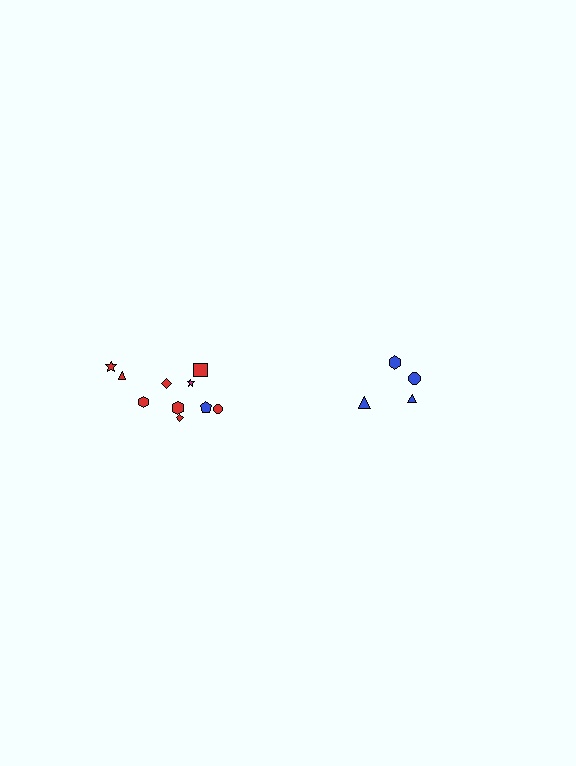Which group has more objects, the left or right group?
The left group.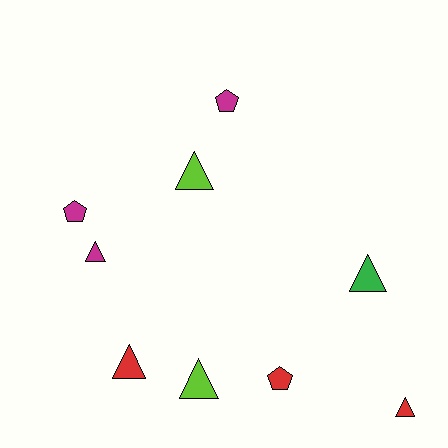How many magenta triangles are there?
There is 1 magenta triangle.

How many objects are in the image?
There are 9 objects.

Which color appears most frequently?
Magenta, with 3 objects.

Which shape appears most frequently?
Triangle, with 6 objects.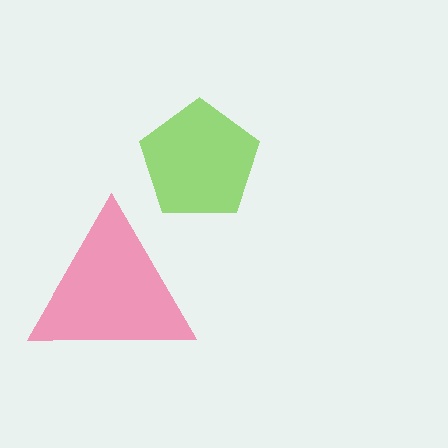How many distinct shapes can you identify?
There are 2 distinct shapes: a pink triangle, a lime pentagon.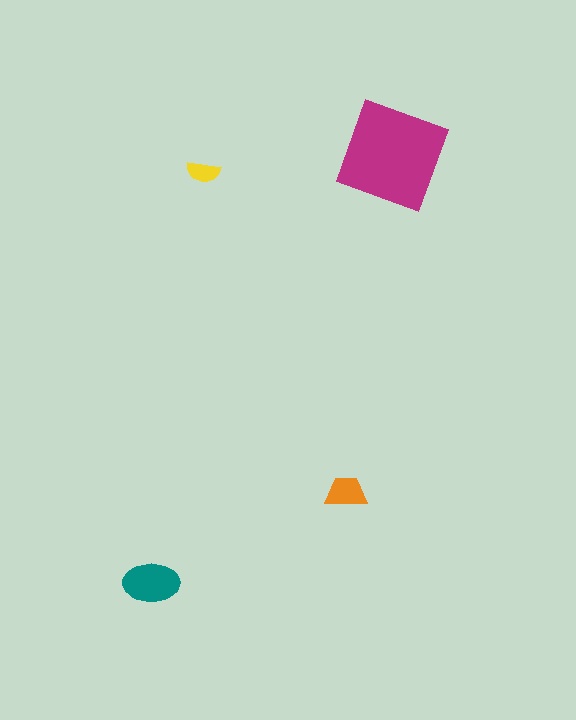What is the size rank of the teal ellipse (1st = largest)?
2nd.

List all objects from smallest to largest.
The yellow semicircle, the orange trapezoid, the teal ellipse, the magenta diamond.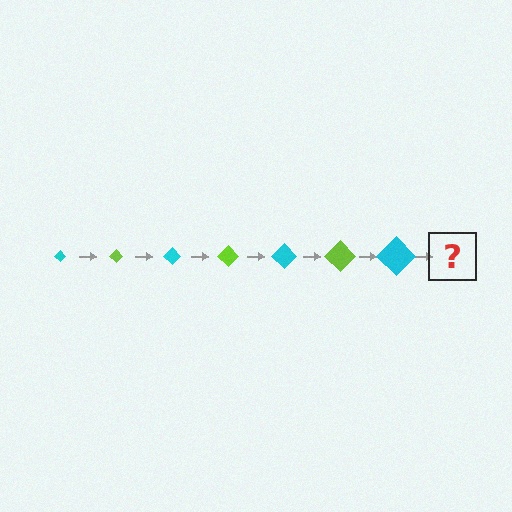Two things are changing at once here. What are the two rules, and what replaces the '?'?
The two rules are that the diamond grows larger each step and the color cycles through cyan and lime. The '?' should be a lime diamond, larger than the previous one.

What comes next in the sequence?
The next element should be a lime diamond, larger than the previous one.